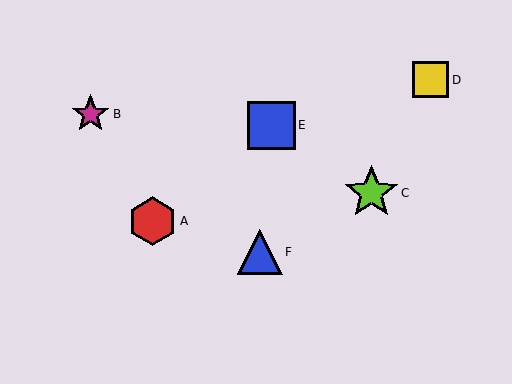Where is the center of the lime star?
The center of the lime star is at (371, 193).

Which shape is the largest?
The lime star (labeled C) is the largest.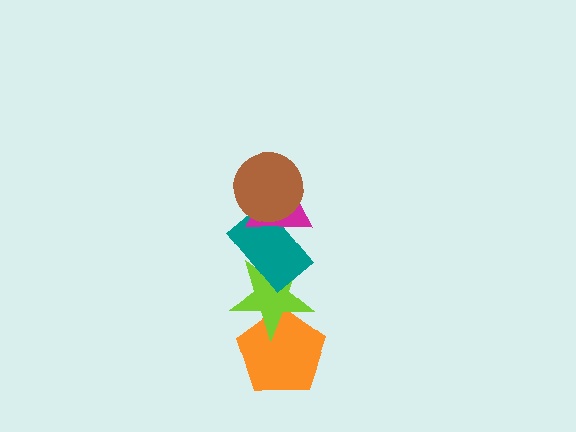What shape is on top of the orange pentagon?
The lime star is on top of the orange pentagon.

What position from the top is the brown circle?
The brown circle is 1st from the top.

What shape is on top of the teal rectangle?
The magenta triangle is on top of the teal rectangle.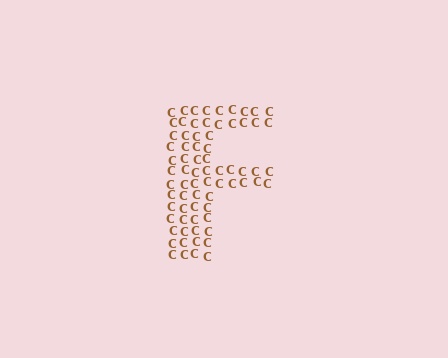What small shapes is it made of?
It is made of small letter C's.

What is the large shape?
The large shape is the letter F.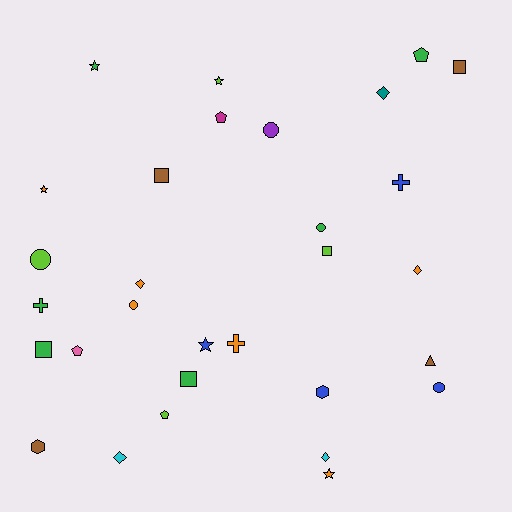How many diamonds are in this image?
There are 5 diamonds.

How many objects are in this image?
There are 30 objects.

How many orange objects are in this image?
There are 6 orange objects.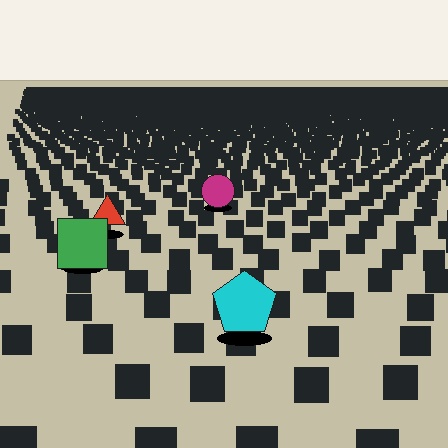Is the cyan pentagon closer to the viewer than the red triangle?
Yes. The cyan pentagon is closer — you can tell from the texture gradient: the ground texture is coarser near it.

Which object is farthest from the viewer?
The magenta circle is farthest from the viewer. It appears smaller and the ground texture around it is denser.